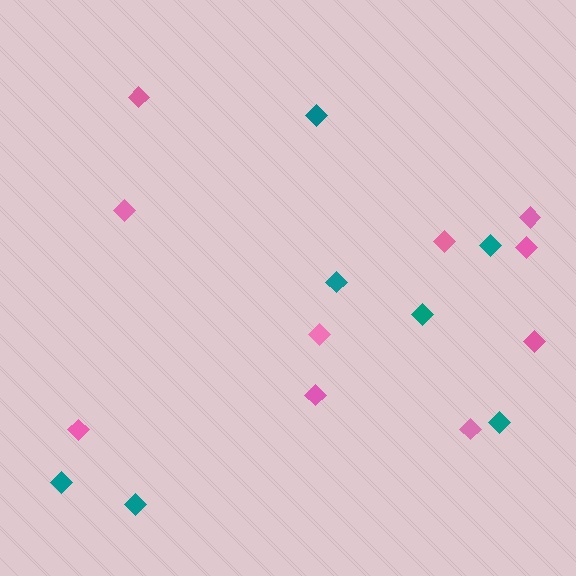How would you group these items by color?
There are 2 groups: one group of teal diamonds (7) and one group of pink diamonds (10).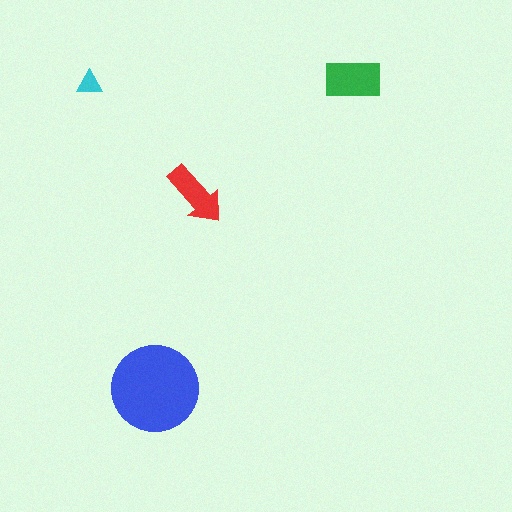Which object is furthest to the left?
The cyan triangle is leftmost.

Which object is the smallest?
The cyan triangle.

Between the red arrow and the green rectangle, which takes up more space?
The green rectangle.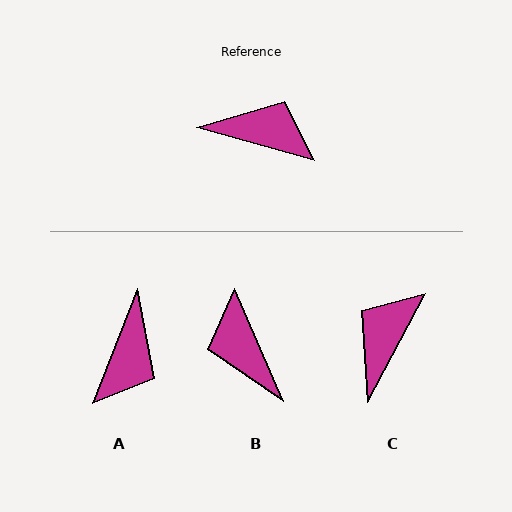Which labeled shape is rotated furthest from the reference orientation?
B, about 129 degrees away.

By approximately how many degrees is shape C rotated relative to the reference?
Approximately 77 degrees counter-clockwise.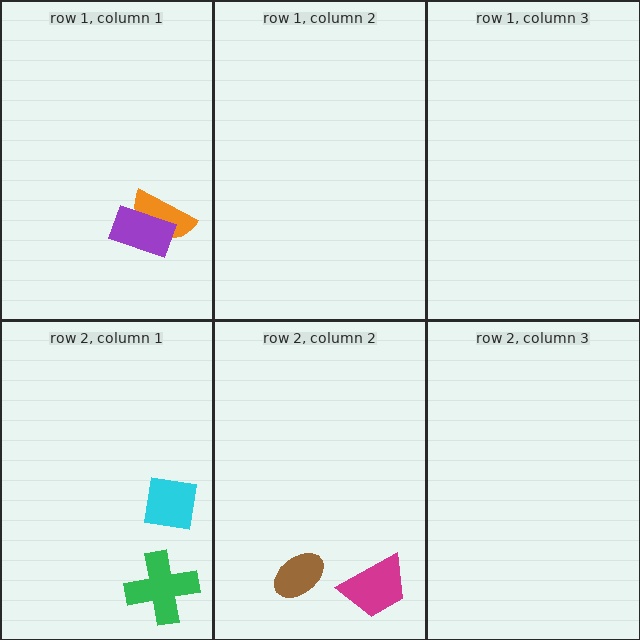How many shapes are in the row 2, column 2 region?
2.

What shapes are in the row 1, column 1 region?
The orange semicircle, the purple rectangle.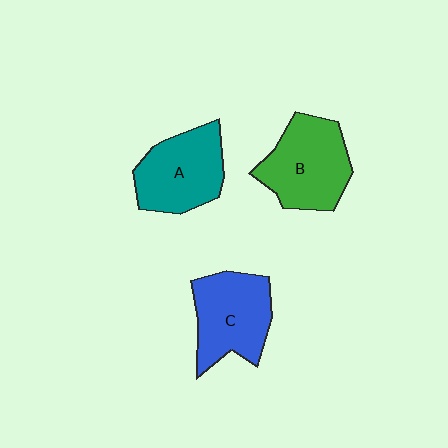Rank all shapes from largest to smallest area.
From largest to smallest: B (green), C (blue), A (teal).